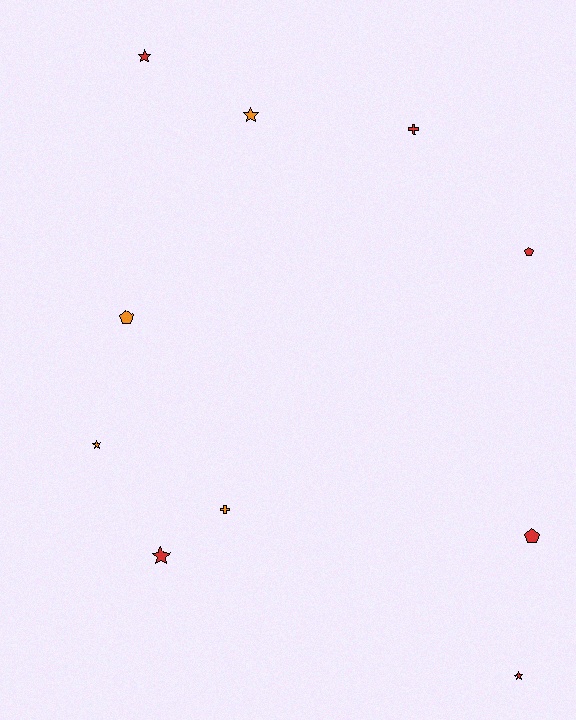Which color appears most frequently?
Red, with 6 objects.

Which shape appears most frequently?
Star, with 5 objects.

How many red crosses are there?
There is 1 red cross.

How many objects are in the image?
There are 10 objects.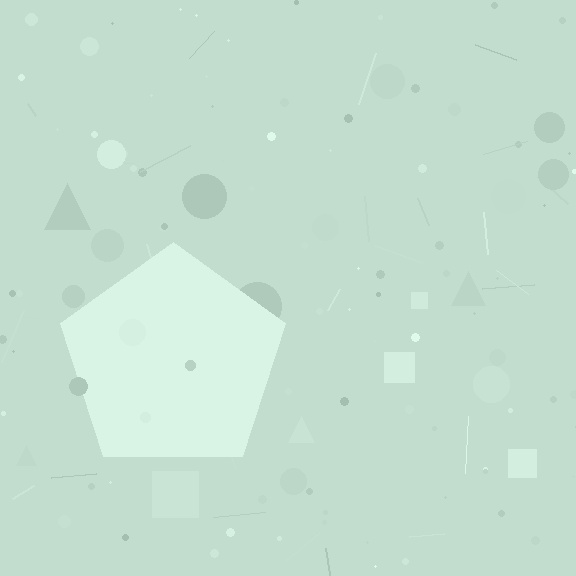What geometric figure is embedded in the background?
A pentagon is embedded in the background.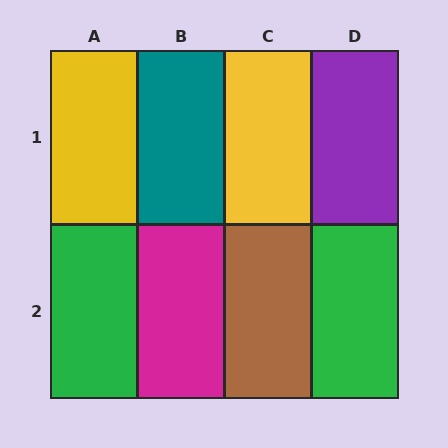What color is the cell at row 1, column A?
Yellow.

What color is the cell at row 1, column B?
Teal.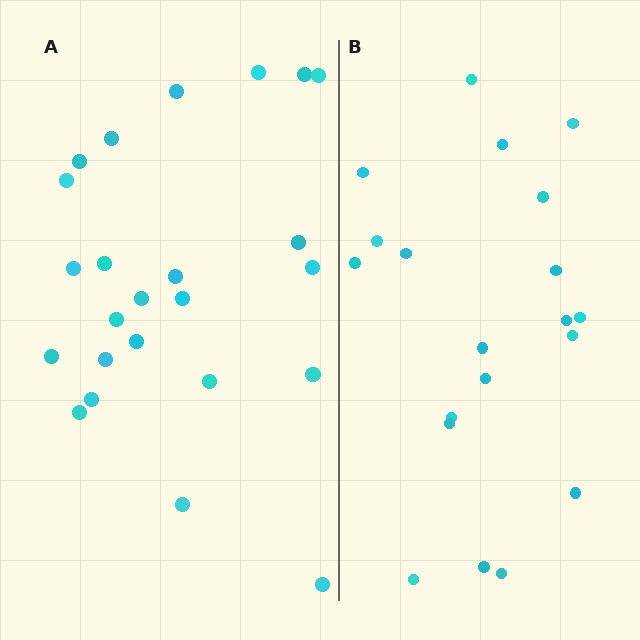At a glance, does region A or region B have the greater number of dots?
Region A (the left region) has more dots.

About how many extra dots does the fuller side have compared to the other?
Region A has about 4 more dots than region B.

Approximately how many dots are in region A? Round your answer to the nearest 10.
About 20 dots. (The exact count is 24, which rounds to 20.)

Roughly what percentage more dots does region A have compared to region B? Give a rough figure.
About 20% more.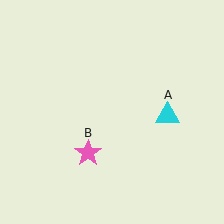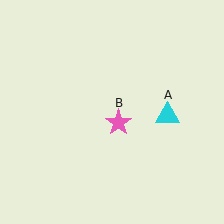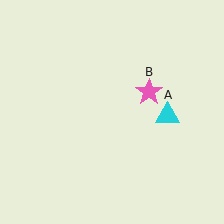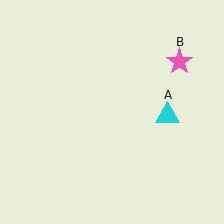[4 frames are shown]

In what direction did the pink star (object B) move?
The pink star (object B) moved up and to the right.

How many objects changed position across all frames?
1 object changed position: pink star (object B).